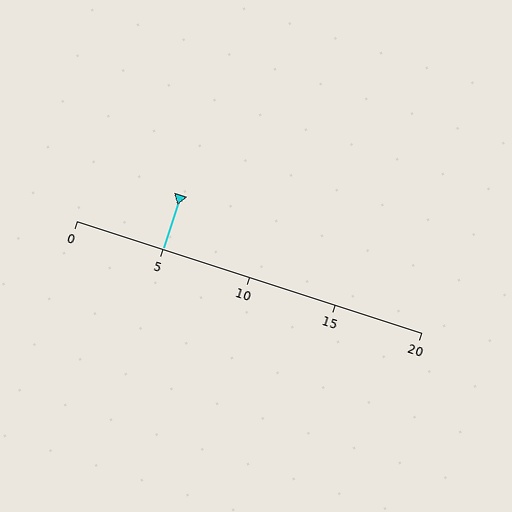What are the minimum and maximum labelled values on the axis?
The axis runs from 0 to 20.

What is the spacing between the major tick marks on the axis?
The major ticks are spaced 5 apart.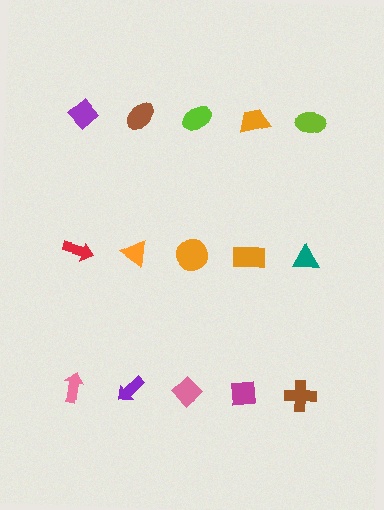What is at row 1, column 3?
A lime ellipse.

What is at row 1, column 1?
A purple diamond.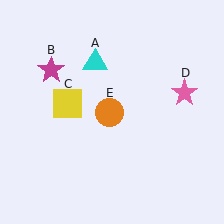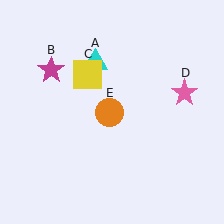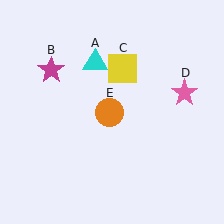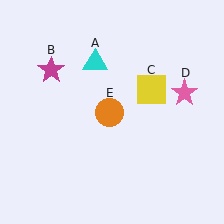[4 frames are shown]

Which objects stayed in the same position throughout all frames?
Cyan triangle (object A) and magenta star (object B) and pink star (object D) and orange circle (object E) remained stationary.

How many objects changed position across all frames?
1 object changed position: yellow square (object C).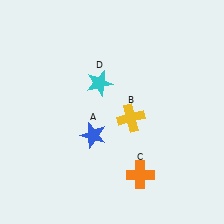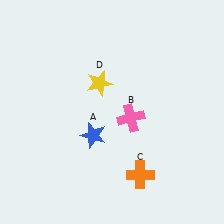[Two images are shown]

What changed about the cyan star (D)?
In Image 1, D is cyan. In Image 2, it changed to yellow.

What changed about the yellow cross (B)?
In Image 1, B is yellow. In Image 2, it changed to pink.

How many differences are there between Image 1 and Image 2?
There are 2 differences between the two images.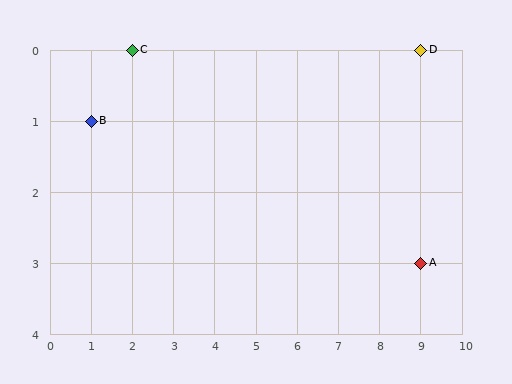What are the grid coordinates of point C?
Point C is at grid coordinates (2, 0).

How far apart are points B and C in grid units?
Points B and C are 1 column and 1 row apart (about 1.4 grid units diagonally).